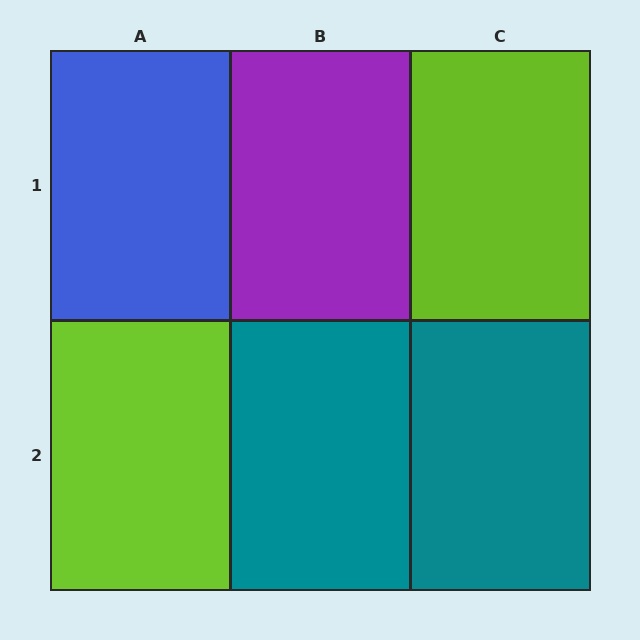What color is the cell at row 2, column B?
Teal.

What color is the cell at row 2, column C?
Teal.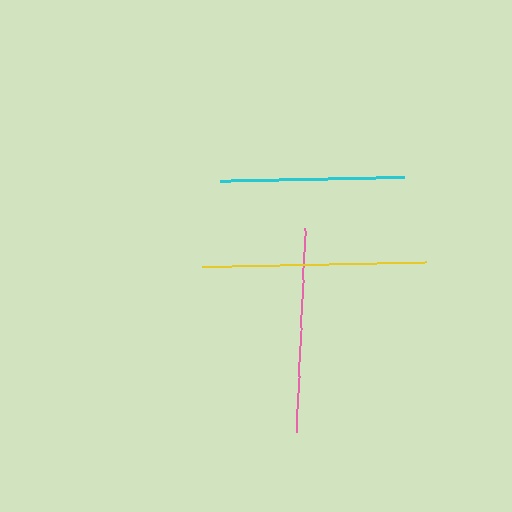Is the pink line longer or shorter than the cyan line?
The pink line is longer than the cyan line.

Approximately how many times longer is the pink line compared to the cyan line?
The pink line is approximately 1.1 times the length of the cyan line.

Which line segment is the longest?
The yellow line is the longest at approximately 224 pixels.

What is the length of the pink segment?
The pink segment is approximately 205 pixels long.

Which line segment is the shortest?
The cyan line is the shortest at approximately 185 pixels.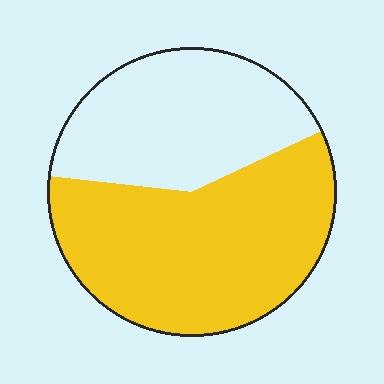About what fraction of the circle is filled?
About three fifths (3/5).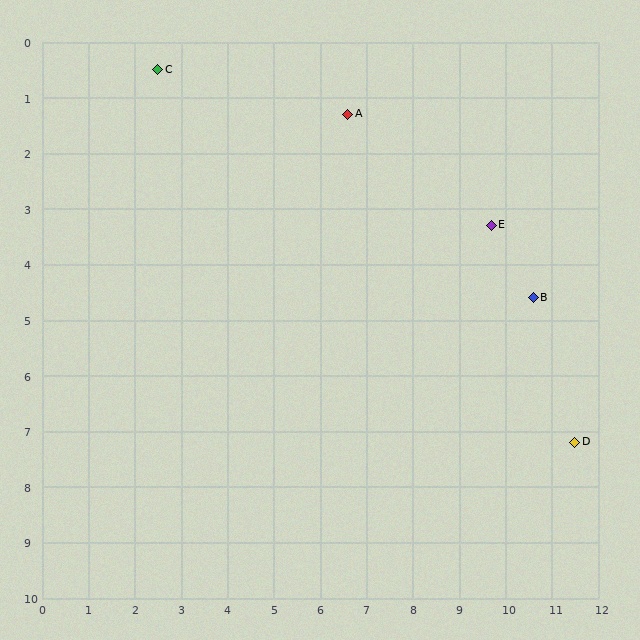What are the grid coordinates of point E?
Point E is at approximately (9.7, 3.3).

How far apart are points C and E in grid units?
Points C and E are about 7.7 grid units apart.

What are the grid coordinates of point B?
Point B is at approximately (10.6, 4.6).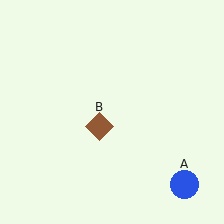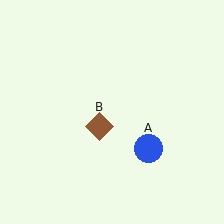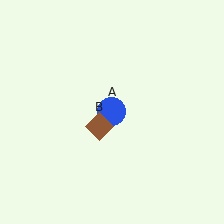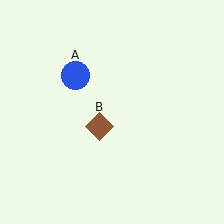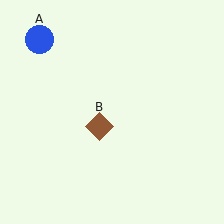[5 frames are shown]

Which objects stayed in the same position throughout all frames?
Brown diamond (object B) remained stationary.